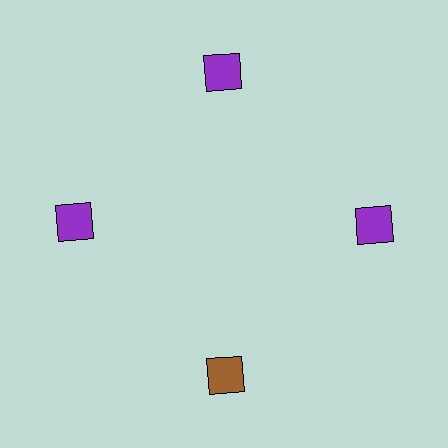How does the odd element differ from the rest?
It has a different color: brown instead of purple.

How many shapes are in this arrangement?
There are 4 shapes arranged in a ring pattern.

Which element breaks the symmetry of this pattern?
The brown square at roughly the 6 o'clock position breaks the symmetry. All other shapes are purple squares.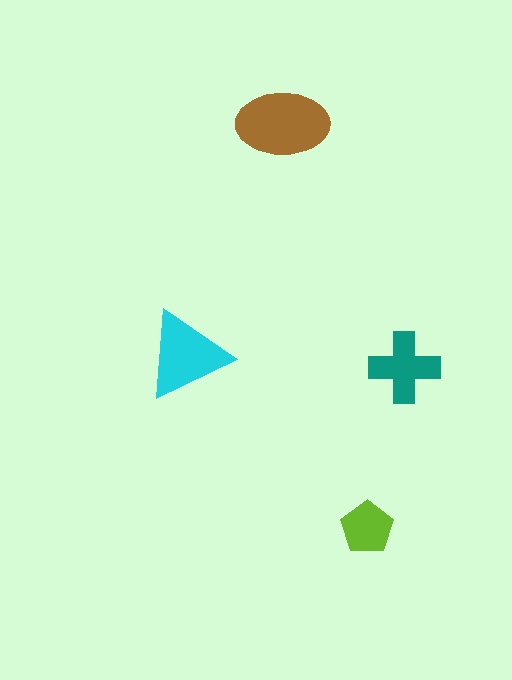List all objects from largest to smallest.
The brown ellipse, the cyan triangle, the teal cross, the lime pentagon.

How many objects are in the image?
There are 4 objects in the image.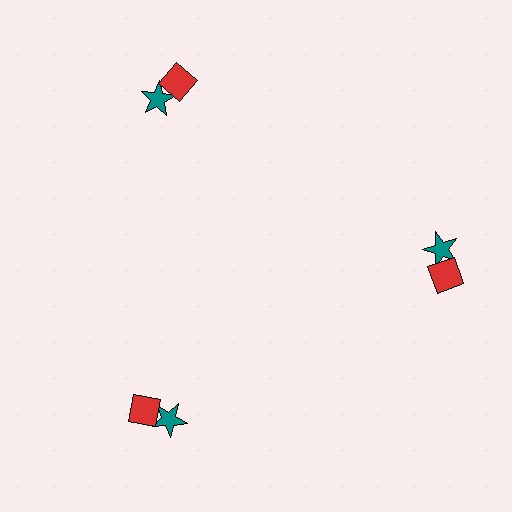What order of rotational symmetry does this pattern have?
This pattern has 3-fold rotational symmetry.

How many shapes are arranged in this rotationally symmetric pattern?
There are 6 shapes, arranged in 3 groups of 2.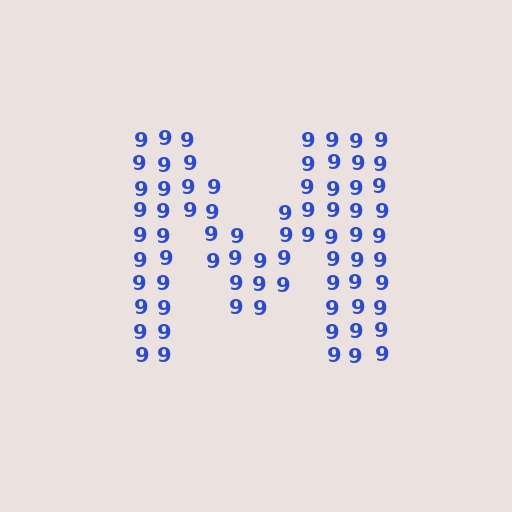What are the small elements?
The small elements are digit 9's.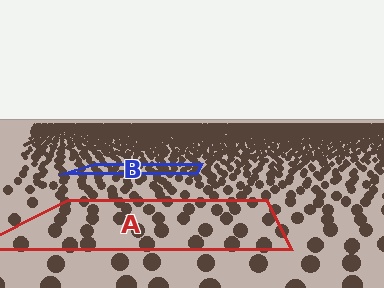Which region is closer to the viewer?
Region A is closer. The texture elements there are larger and more spread out.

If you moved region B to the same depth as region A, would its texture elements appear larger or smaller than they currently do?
They would appear larger. At a closer depth, the same texture elements are projected at a bigger on-screen size.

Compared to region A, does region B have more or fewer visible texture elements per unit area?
Region B has more texture elements per unit area — they are packed more densely because it is farther away.